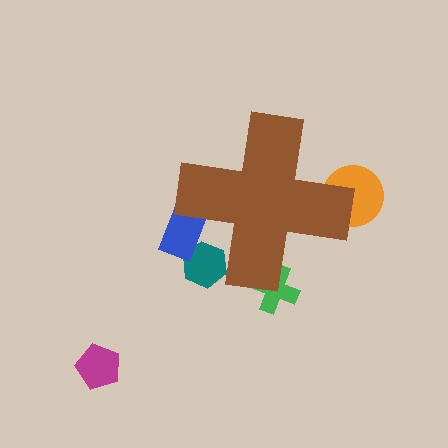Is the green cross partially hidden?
Yes, the green cross is partially hidden behind the brown cross.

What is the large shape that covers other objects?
A brown cross.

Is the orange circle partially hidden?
Yes, the orange circle is partially hidden behind the brown cross.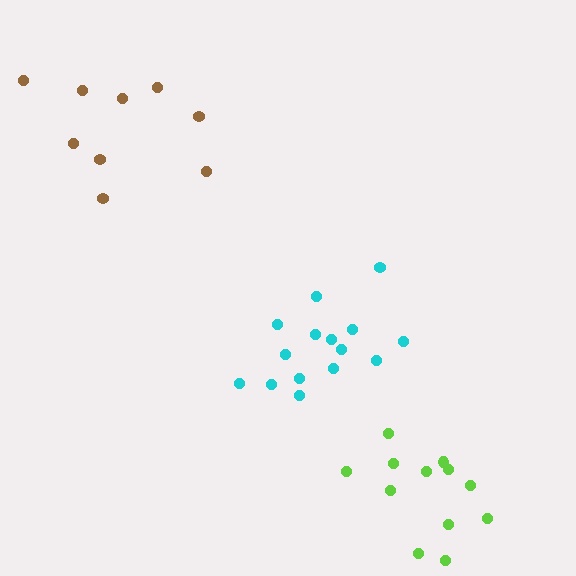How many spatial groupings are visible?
There are 3 spatial groupings.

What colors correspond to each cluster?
The clusters are colored: cyan, brown, lime.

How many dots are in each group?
Group 1: 15 dots, Group 2: 9 dots, Group 3: 12 dots (36 total).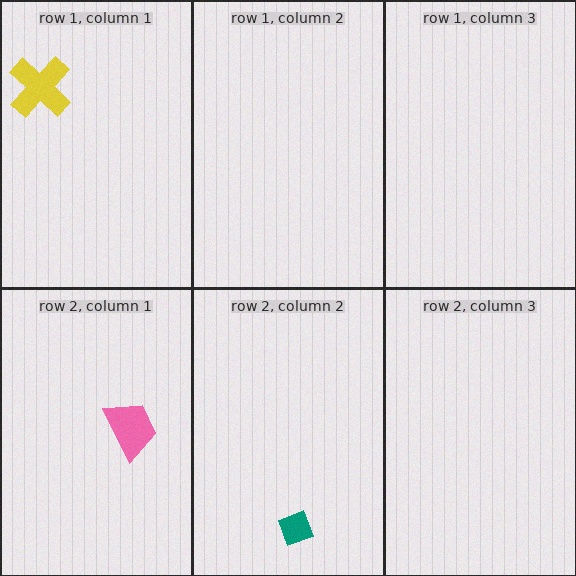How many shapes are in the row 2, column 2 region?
1.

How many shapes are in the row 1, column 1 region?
1.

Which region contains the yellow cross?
The row 1, column 1 region.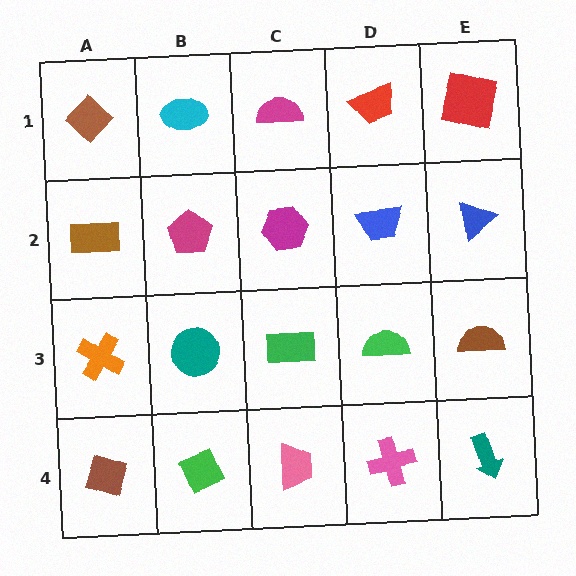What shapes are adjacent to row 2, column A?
A brown diamond (row 1, column A), an orange cross (row 3, column A), a magenta pentagon (row 2, column B).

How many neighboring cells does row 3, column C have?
4.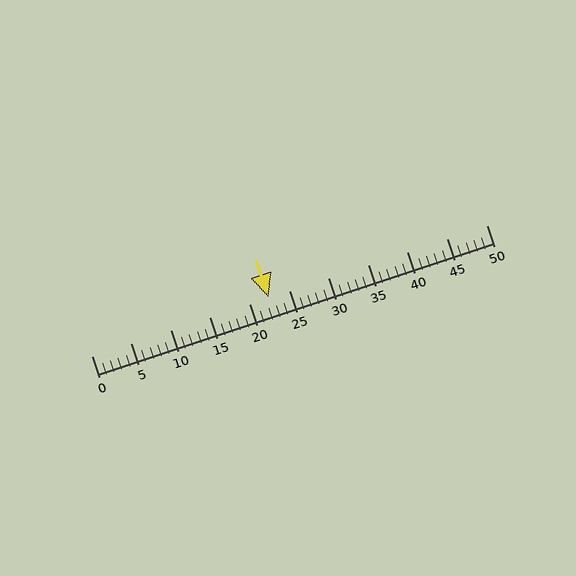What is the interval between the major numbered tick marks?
The major tick marks are spaced 5 units apart.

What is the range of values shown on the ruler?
The ruler shows values from 0 to 50.